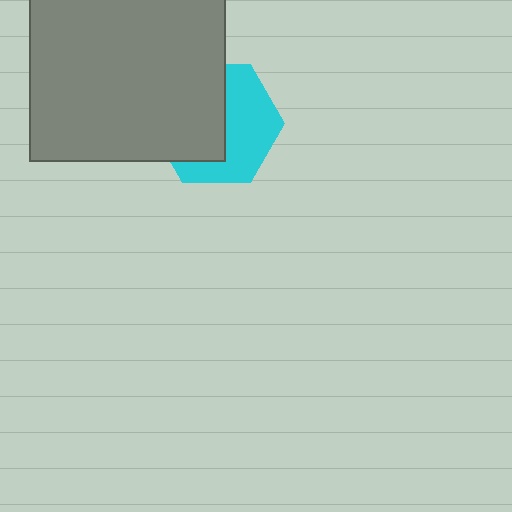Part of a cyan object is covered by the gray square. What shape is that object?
It is a hexagon.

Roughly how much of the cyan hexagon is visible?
About half of it is visible (roughly 50%).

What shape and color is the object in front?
The object in front is a gray square.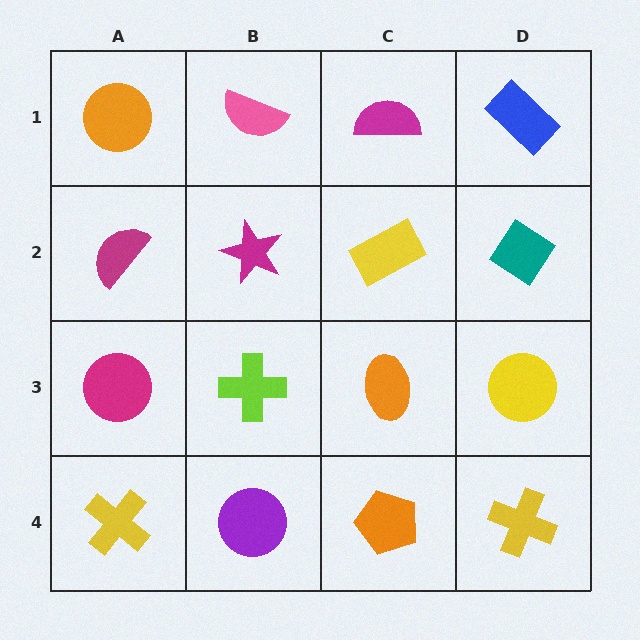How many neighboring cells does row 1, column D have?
2.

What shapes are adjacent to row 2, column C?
A magenta semicircle (row 1, column C), an orange ellipse (row 3, column C), a magenta star (row 2, column B), a teal diamond (row 2, column D).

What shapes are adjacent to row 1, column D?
A teal diamond (row 2, column D), a magenta semicircle (row 1, column C).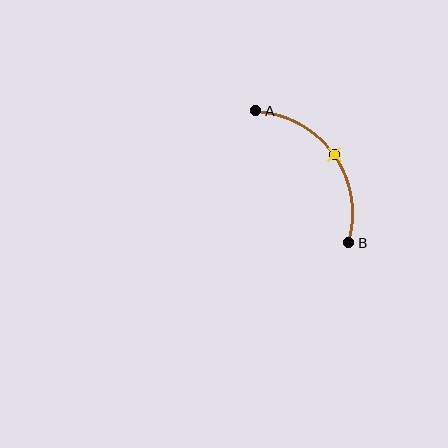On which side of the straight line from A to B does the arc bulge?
The arc bulges above and to the right of the straight line connecting A and B.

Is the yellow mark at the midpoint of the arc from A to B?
Yes. The yellow mark lies on the arc at equal arc-length from both A and B — it is the arc midpoint.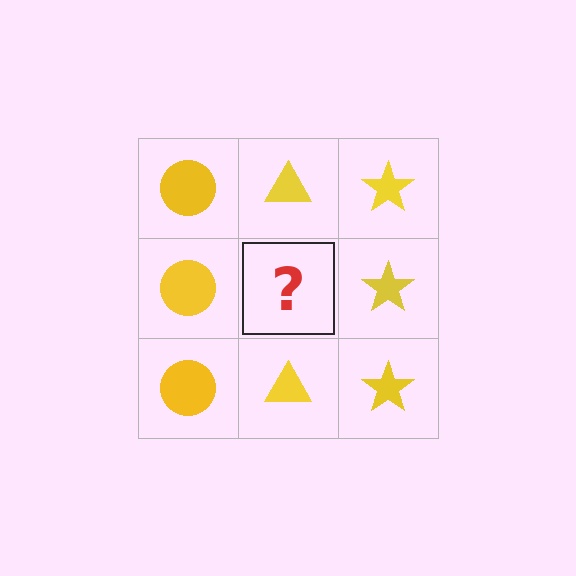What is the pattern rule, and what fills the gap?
The rule is that each column has a consistent shape. The gap should be filled with a yellow triangle.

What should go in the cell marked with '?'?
The missing cell should contain a yellow triangle.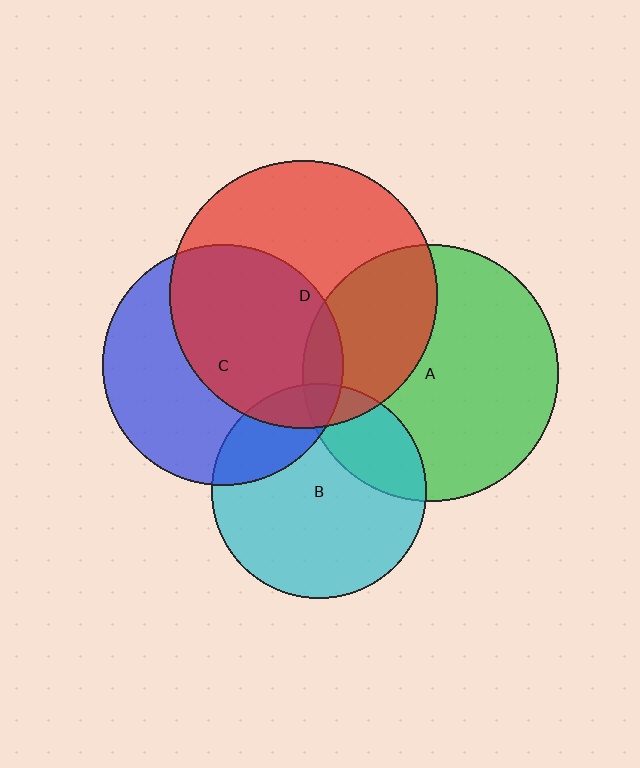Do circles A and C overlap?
Yes.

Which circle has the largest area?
Circle D (red).